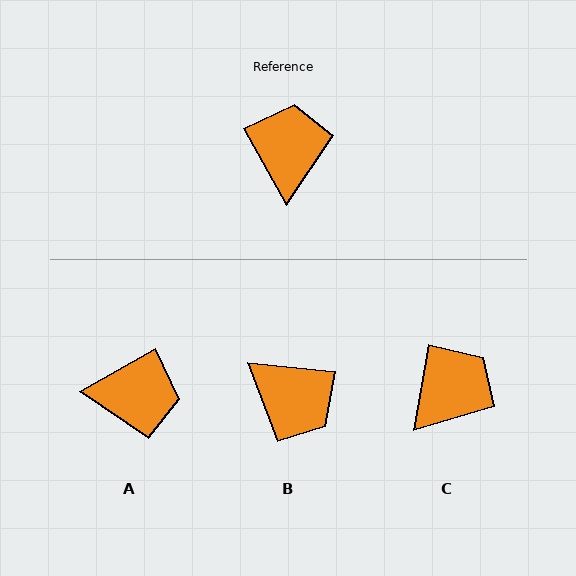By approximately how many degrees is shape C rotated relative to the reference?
Approximately 39 degrees clockwise.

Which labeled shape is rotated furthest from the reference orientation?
B, about 125 degrees away.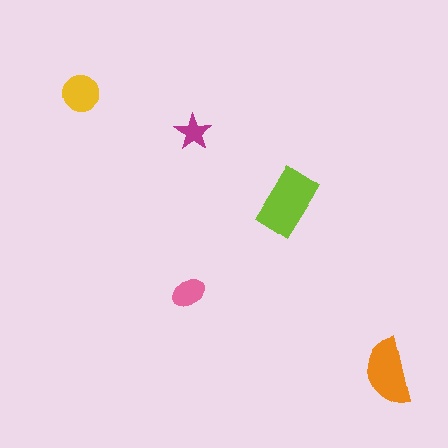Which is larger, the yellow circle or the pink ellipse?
The yellow circle.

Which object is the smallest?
The magenta star.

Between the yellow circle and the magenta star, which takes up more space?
The yellow circle.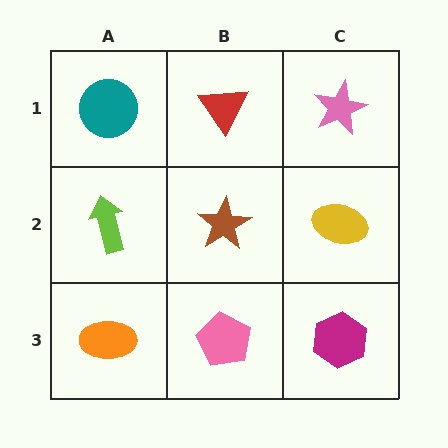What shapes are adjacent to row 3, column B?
A brown star (row 2, column B), an orange ellipse (row 3, column A), a magenta hexagon (row 3, column C).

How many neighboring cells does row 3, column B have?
3.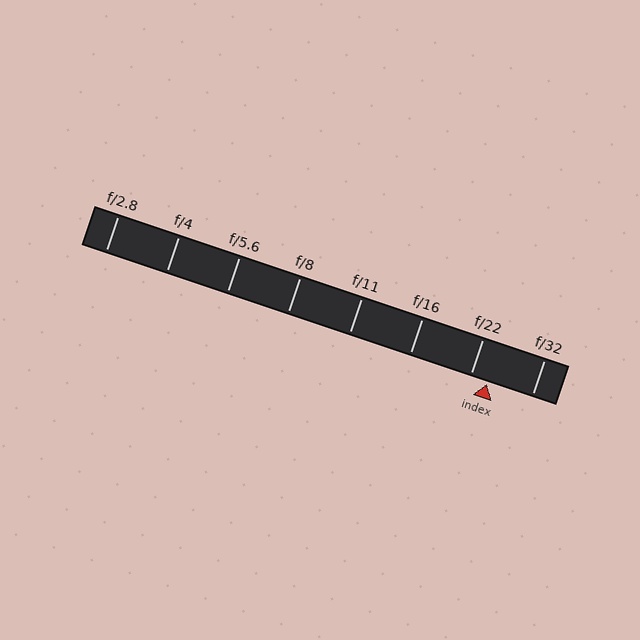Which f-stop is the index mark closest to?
The index mark is closest to f/22.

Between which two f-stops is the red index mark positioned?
The index mark is between f/22 and f/32.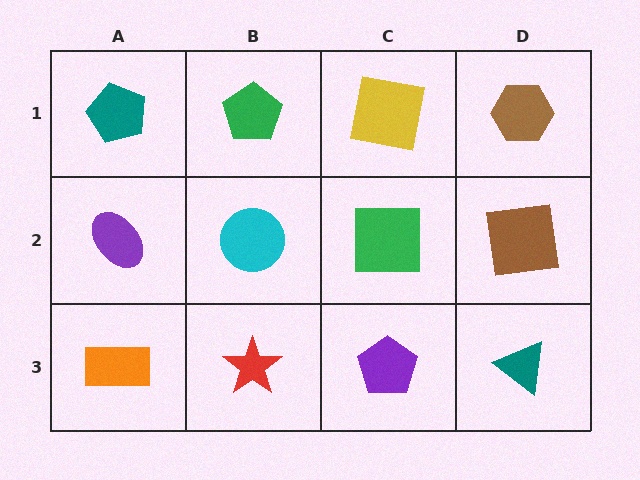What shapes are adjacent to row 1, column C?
A green square (row 2, column C), a green pentagon (row 1, column B), a brown hexagon (row 1, column D).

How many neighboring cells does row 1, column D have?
2.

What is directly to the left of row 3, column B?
An orange rectangle.